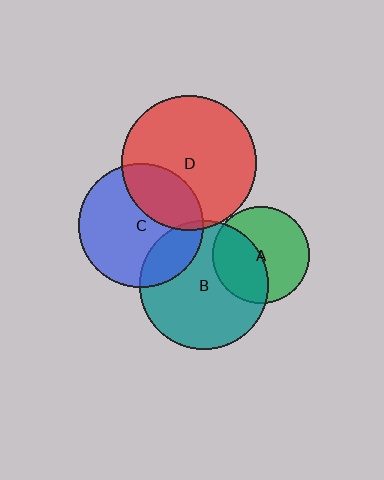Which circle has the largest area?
Circle D (red).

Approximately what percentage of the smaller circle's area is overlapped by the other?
Approximately 40%.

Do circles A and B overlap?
Yes.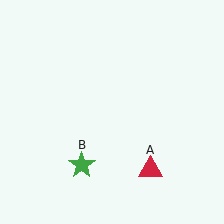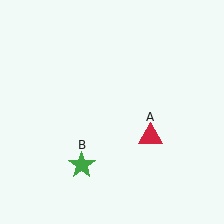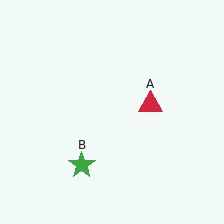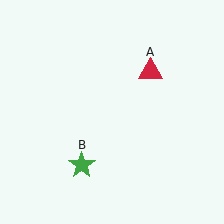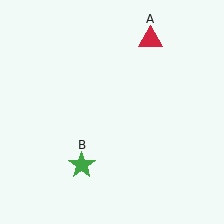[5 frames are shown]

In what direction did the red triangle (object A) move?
The red triangle (object A) moved up.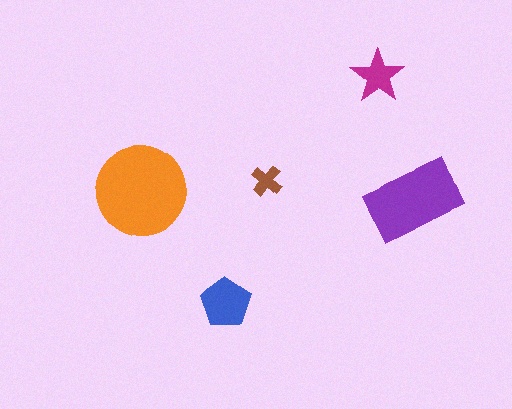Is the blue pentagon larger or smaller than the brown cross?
Larger.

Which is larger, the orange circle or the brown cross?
The orange circle.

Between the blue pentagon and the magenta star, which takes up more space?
The blue pentagon.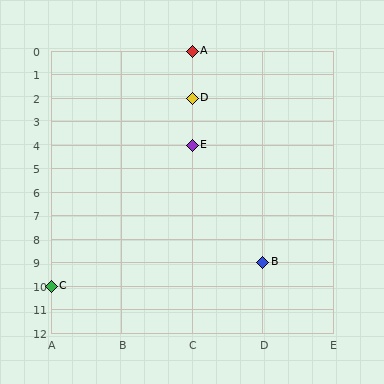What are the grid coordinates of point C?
Point C is at grid coordinates (A, 10).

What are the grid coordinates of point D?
Point D is at grid coordinates (C, 2).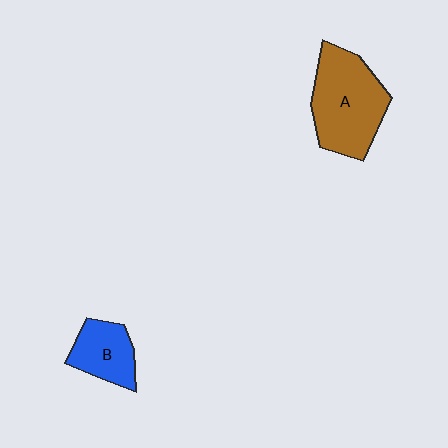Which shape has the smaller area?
Shape B (blue).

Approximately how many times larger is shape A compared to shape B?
Approximately 1.9 times.